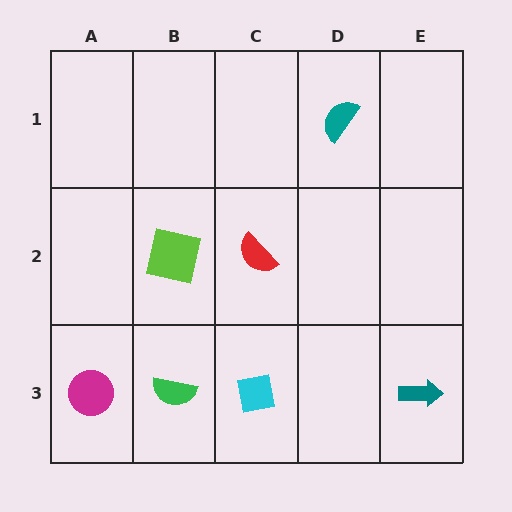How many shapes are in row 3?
4 shapes.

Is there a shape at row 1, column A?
No, that cell is empty.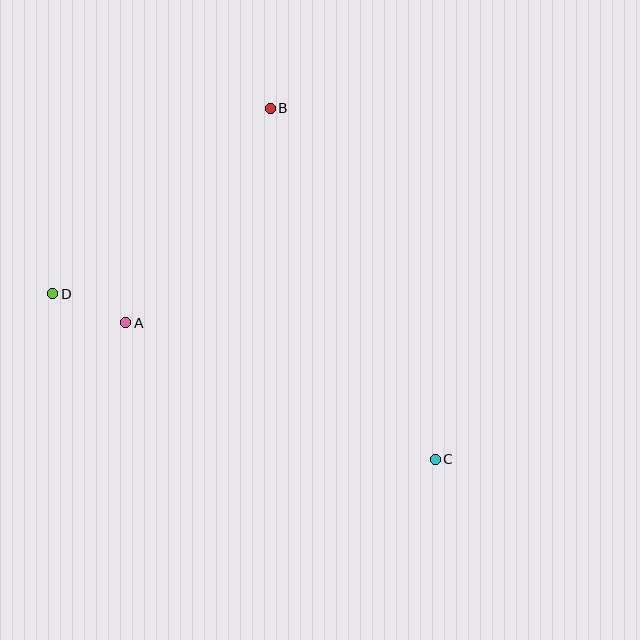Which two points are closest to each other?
Points A and D are closest to each other.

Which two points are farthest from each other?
Points C and D are farthest from each other.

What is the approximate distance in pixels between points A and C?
The distance between A and C is approximately 338 pixels.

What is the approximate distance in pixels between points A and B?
The distance between A and B is approximately 258 pixels.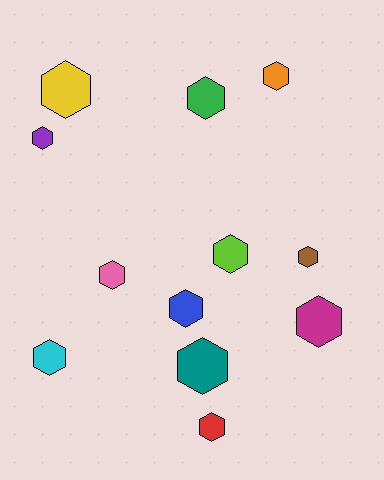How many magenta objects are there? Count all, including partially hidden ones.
There is 1 magenta object.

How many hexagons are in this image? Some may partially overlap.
There are 12 hexagons.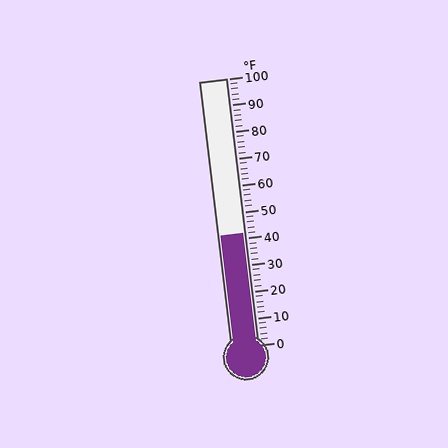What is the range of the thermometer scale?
The thermometer scale ranges from 0°F to 100°F.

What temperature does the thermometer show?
The thermometer shows approximately 42°F.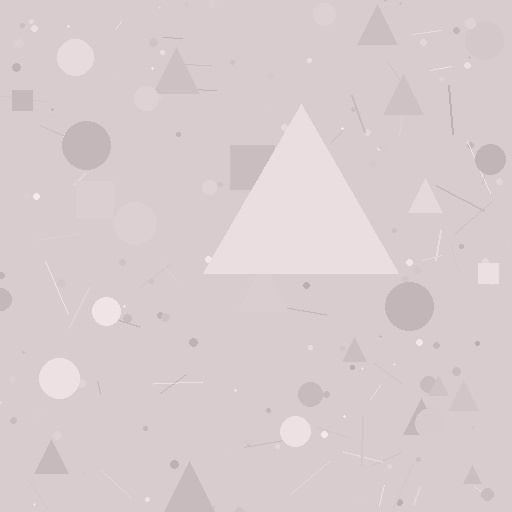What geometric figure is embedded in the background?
A triangle is embedded in the background.